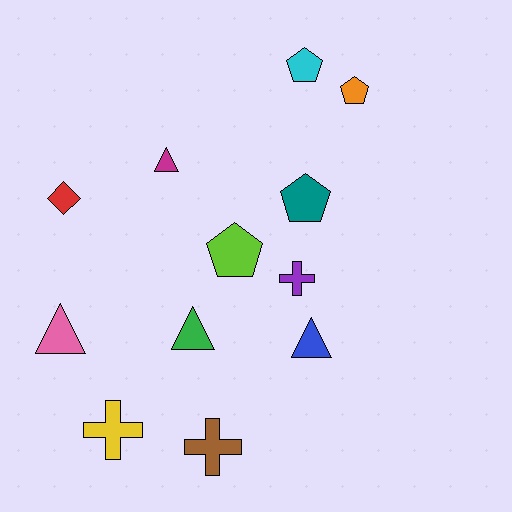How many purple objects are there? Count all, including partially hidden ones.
There is 1 purple object.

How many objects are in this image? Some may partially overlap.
There are 12 objects.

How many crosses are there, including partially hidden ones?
There are 3 crosses.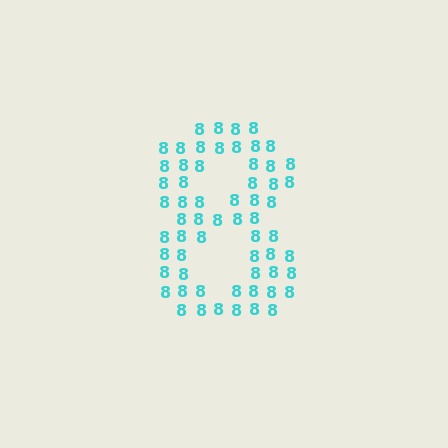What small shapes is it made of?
It is made of small digit 8's.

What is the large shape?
The large shape is the digit 8.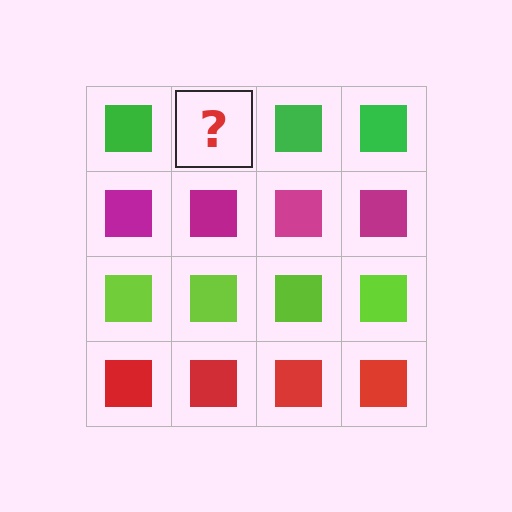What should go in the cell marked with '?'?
The missing cell should contain a green square.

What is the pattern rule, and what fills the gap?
The rule is that each row has a consistent color. The gap should be filled with a green square.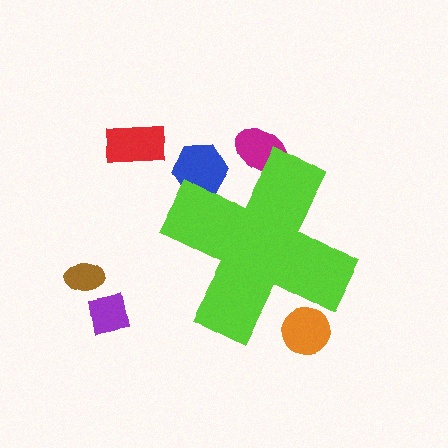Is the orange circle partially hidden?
Yes, the orange circle is partially hidden behind the lime cross.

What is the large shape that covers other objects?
A lime cross.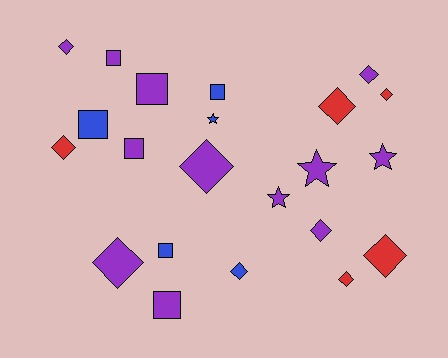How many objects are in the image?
There are 22 objects.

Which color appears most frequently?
Purple, with 12 objects.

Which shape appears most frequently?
Diamond, with 11 objects.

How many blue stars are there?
There is 1 blue star.